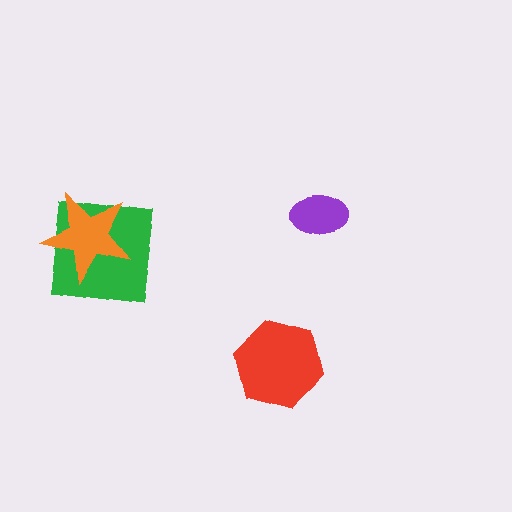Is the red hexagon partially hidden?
No, no other shape covers it.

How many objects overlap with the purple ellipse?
0 objects overlap with the purple ellipse.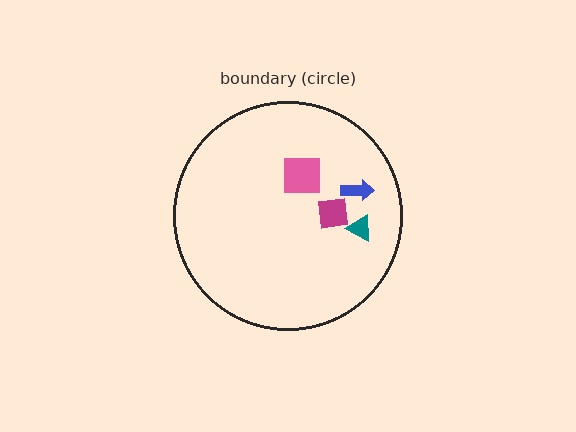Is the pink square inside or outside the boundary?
Inside.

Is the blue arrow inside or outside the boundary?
Inside.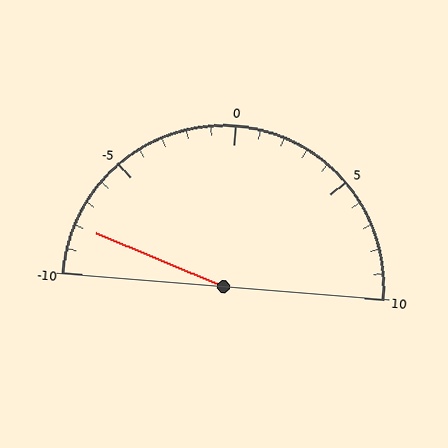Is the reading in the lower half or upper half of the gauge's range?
The reading is in the lower half of the range (-10 to 10).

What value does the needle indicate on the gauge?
The needle indicates approximately -8.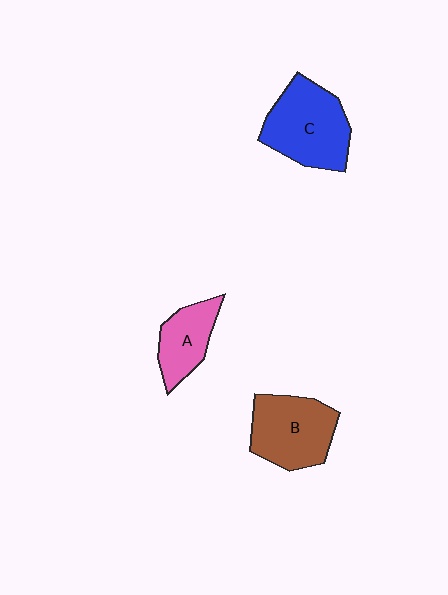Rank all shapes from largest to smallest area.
From largest to smallest: C (blue), B (brown), A (pink).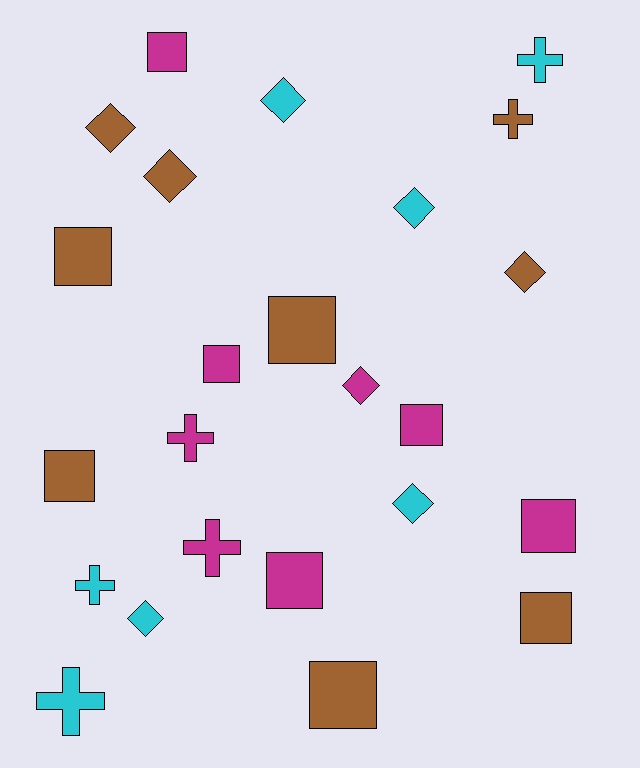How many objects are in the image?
There are 24 objects.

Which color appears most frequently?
Brown, with 9 objects.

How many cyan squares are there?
There are no cyan squares.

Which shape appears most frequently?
Square, with 10 objects.